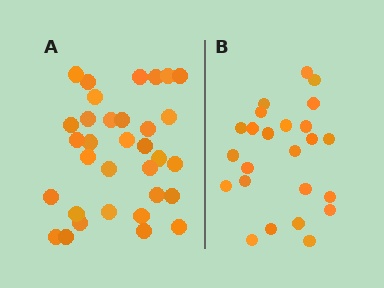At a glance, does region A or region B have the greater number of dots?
Region A (the left region) has more dots.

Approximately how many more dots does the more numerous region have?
Region A has roughly 8 or so more dots than region B.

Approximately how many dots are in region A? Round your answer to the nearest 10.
About 30 dots. (The exact count is 33, which rounds to 30.)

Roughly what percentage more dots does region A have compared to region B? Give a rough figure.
About 40% more.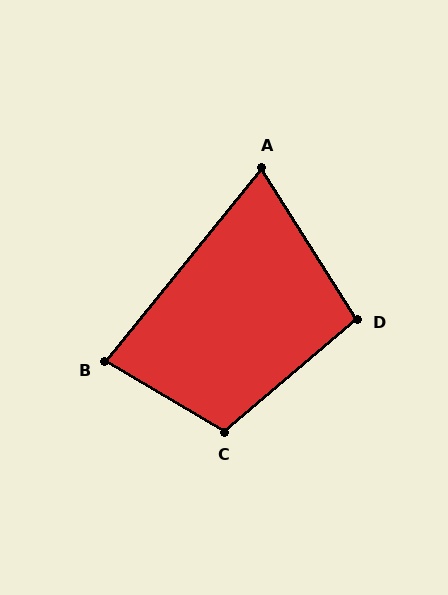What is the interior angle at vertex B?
Approximately 82 degrees (acute).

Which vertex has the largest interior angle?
C, at approximately 109 degrees.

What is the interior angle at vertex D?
Approximately 98 degrees (obtuse).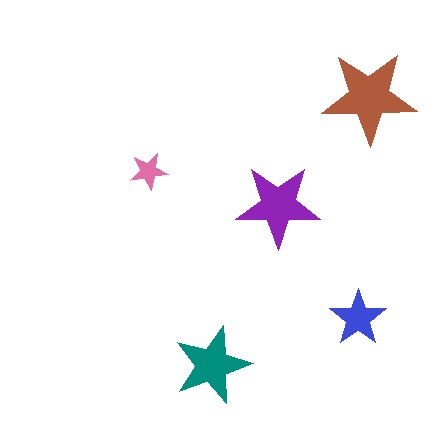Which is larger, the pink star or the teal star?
The teal one.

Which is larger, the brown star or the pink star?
The brown one.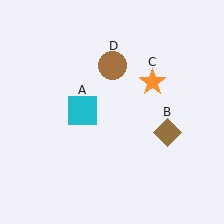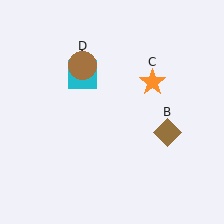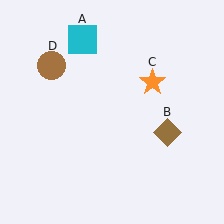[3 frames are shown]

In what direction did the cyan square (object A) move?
The cyan square (object A) moved up.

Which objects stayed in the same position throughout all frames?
Brown diamond (object B) and orange star (object C) remained stationary.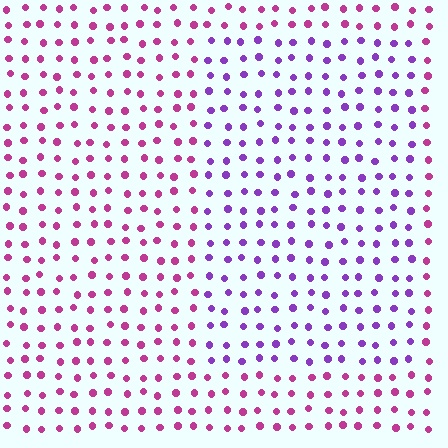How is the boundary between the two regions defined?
The boundary is defined purely by a slight shift in hue (about 43 degrees). Spacing, size, and orientation are identical on both sides.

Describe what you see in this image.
The image is filled with small magenta elements in a uniform arrangement. A rectangle-shaped region is visible where the elements are tinted to a slightly different hue, forming a subtle color boundary.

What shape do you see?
I see a rectangle.